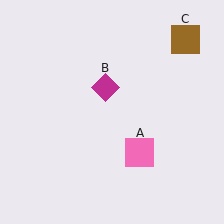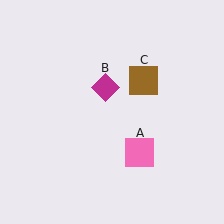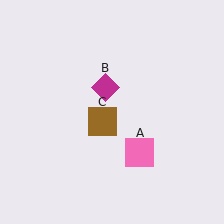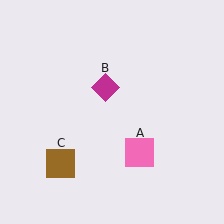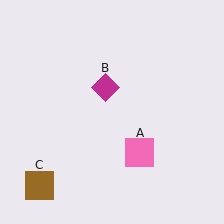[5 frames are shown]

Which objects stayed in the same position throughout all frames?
Pink square (object A) and magenta diamond (object B) remained stationary.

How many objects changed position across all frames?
1 object changed position: brown square (object C).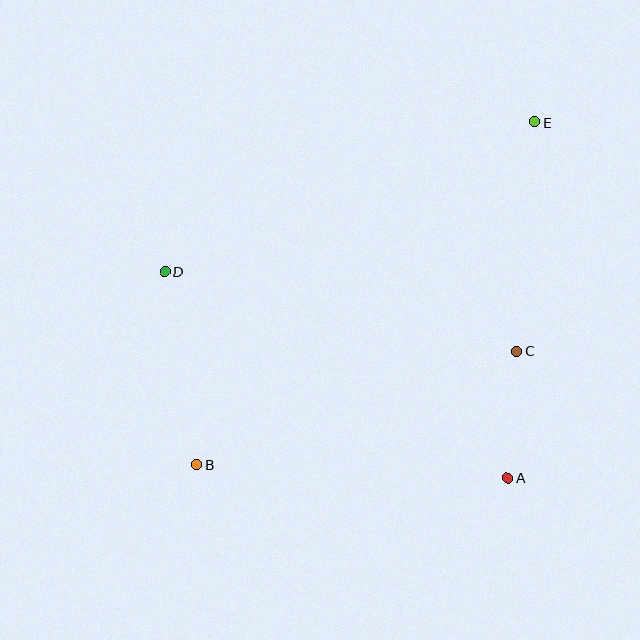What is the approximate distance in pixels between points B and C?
The distance between B and C is approximately 339 pixels.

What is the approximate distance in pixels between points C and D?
The distance between C and D is approximately 361 pixels.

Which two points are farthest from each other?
Points B and E are farthest from each other.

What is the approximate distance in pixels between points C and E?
The distance between C and E is approximately 230 pixels.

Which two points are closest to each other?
Points A and C are closest to each other.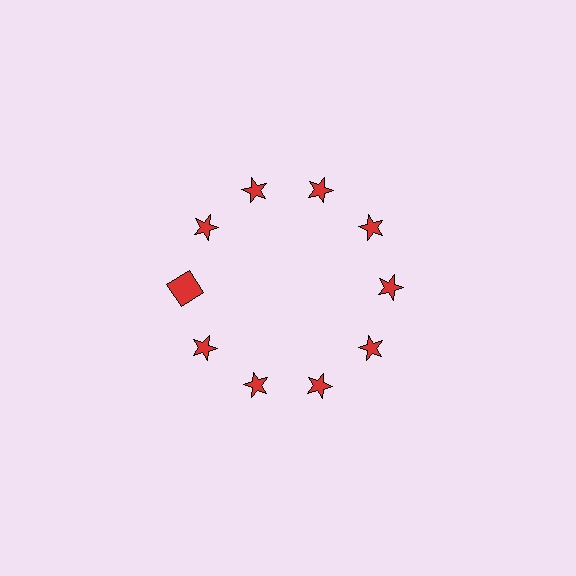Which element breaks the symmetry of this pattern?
The red square at roughly the 9 o'clock position breaks the symmetry. All other shapes are red stars.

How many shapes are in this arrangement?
There are 10 shapes arranged in a ring pattern.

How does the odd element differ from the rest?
It has a different shape: square instead of star.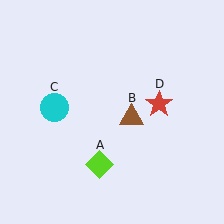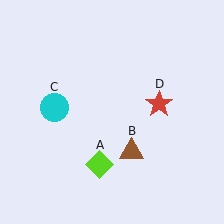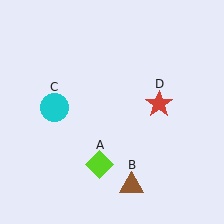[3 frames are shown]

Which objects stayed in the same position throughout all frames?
Lime diamond (object A) and cyan circle (object C) and red star (object D) remained stationary.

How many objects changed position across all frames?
1 object changed position: brown triangle (object B).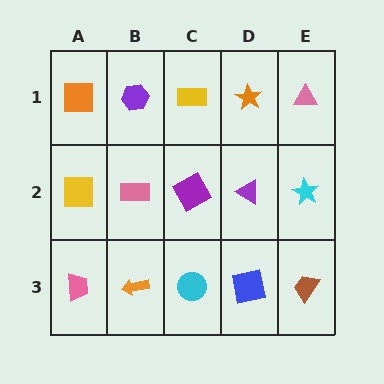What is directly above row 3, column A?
A yellow square.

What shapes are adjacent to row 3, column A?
A yellow square (row 2, column A), an orange arrow (row 3, column B).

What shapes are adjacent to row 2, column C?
A yellow rectangle (row 1, column C), a cyan circle (row 3, column C), a pink rectangle (row 2, column B), a purple triangle (row 2, column D).